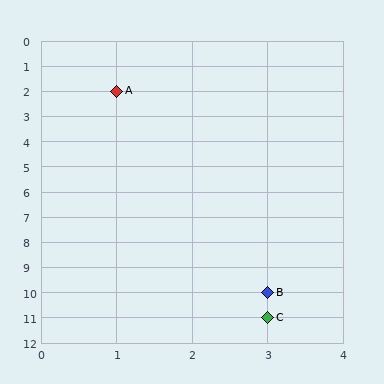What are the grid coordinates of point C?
Point C is at grid coordinates (3, 11).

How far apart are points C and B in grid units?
Points C and B are 1 row apart.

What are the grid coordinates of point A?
Point A is at grid coordinates (1, 2).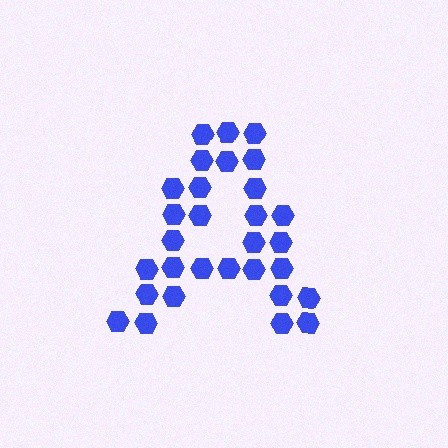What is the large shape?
The large shape is the letter A.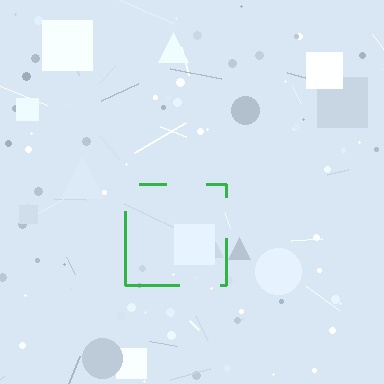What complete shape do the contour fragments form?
The contour fragments form a square.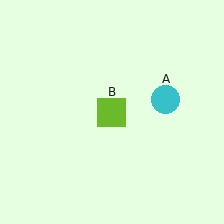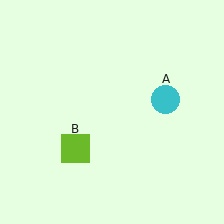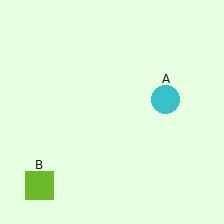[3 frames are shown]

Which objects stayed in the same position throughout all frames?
Cyan circle (object A) remained stationary.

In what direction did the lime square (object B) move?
The lime square (object B) moved down and to the left.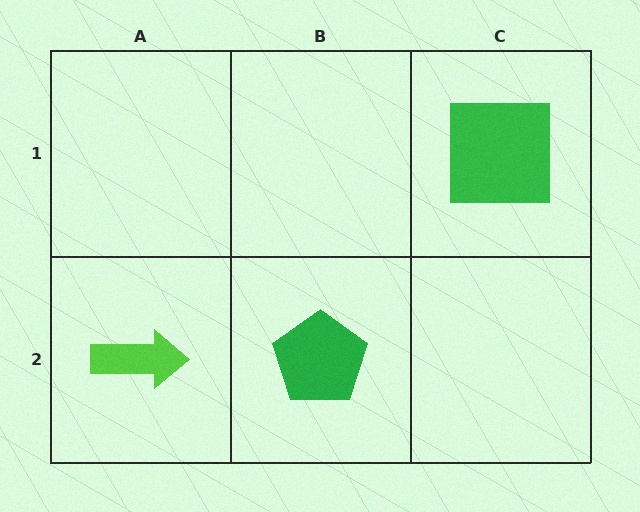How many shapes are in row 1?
1 shape.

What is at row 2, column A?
A lime arrow.